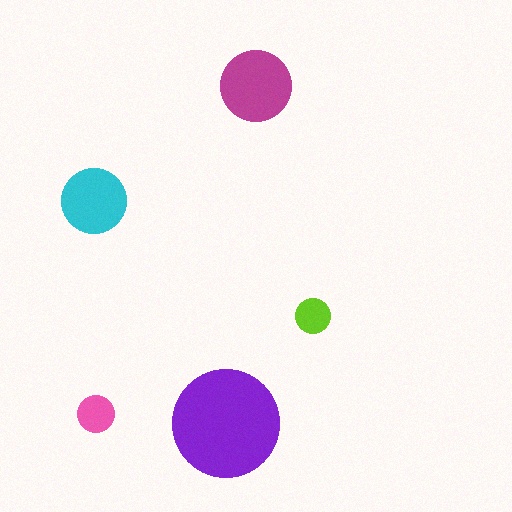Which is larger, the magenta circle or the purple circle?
The purple one.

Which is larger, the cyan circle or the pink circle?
The cyan one.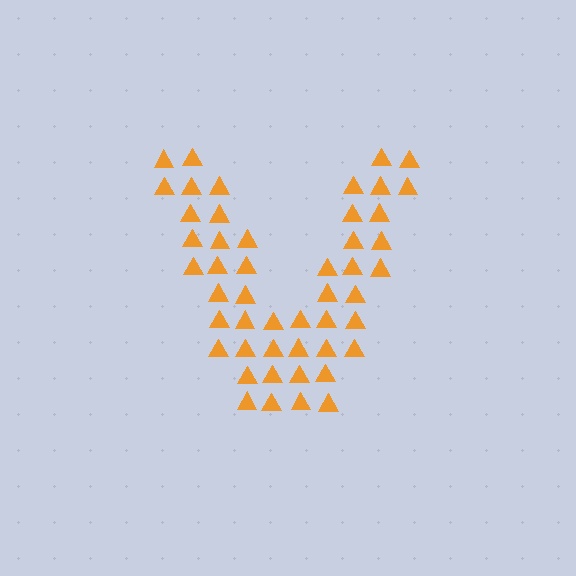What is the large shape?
The large shape is the letter V.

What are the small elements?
The small elements are triangles.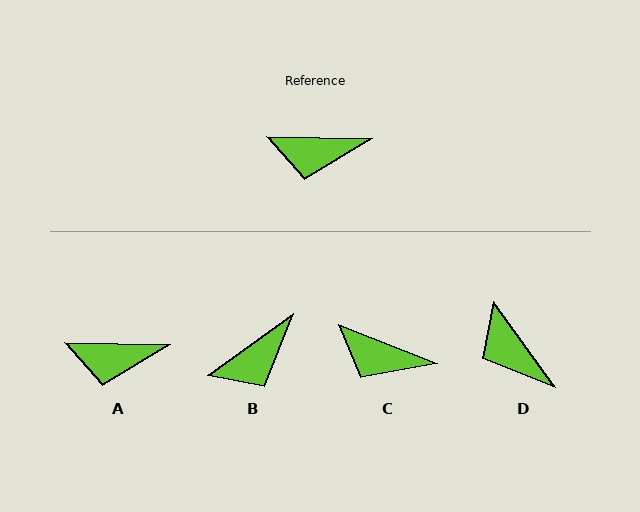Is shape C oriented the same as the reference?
No, it is off by about 20 degrees.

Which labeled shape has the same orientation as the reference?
A.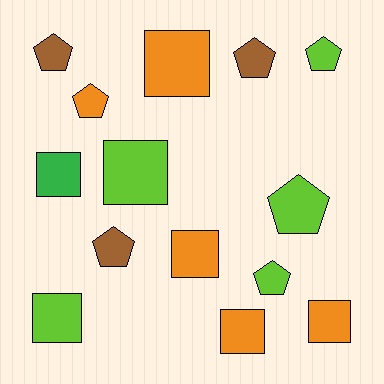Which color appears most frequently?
Orange, with 5 objects.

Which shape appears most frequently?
Square, with 7 objects.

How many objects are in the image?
There are 14 objects.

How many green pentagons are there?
There are no green pentagons.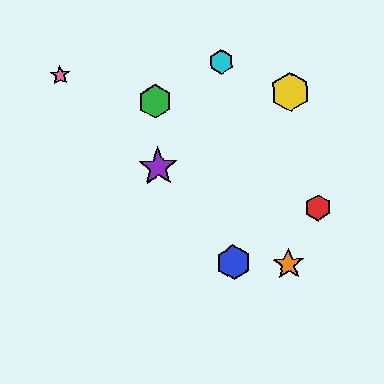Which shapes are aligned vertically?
The green hexagon, the purple star are aligned vertically.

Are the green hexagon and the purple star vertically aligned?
Yes, both are at x≈155.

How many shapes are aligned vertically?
2 shapes (the green hexagon, the purple star) are aligned vertically.